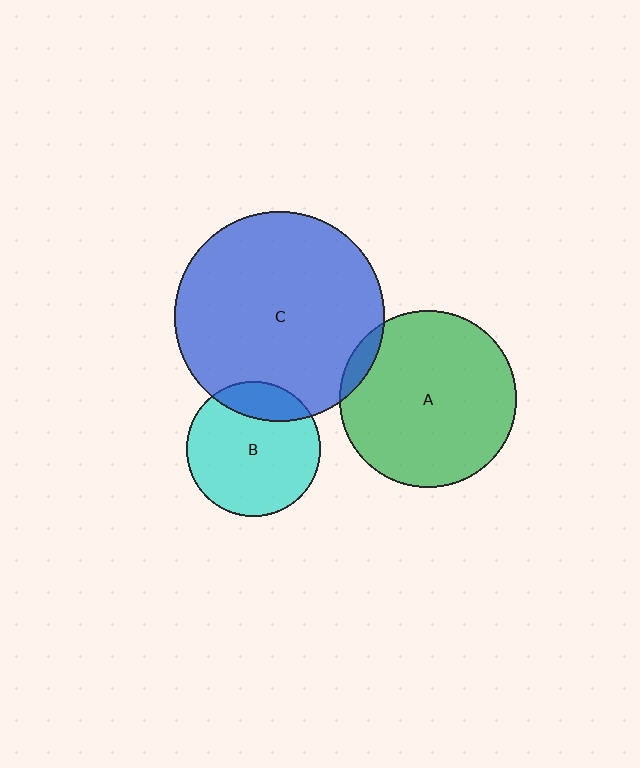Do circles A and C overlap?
Yes.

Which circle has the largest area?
Circle C (blue).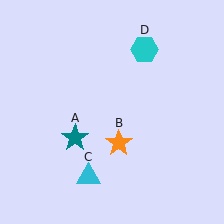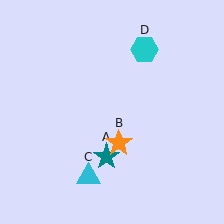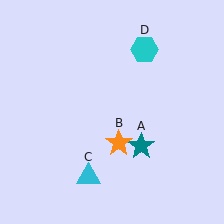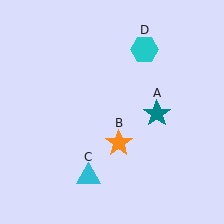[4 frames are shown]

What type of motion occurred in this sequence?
The teal star (object A) rotated counterclockwise around the center of the scene.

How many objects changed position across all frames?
1 object changed position: teal star (object A).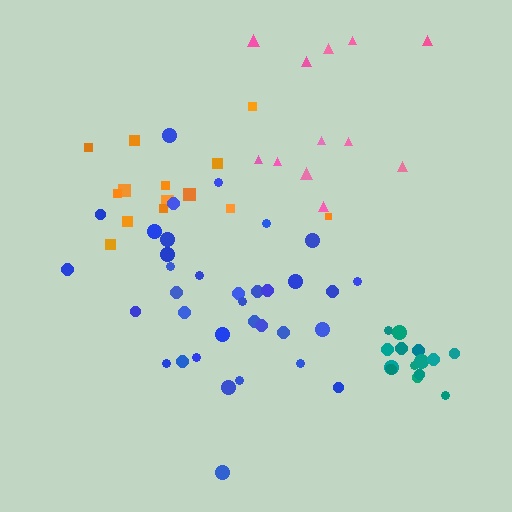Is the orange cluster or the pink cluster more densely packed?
Orange.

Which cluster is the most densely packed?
Teal.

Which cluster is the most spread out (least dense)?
Pink.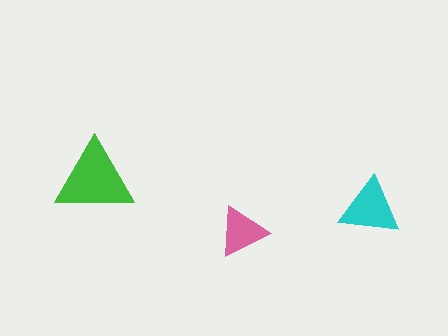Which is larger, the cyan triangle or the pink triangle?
The cyan one.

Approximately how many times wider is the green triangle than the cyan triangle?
About 1.5 times wider.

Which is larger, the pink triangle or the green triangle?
The green one.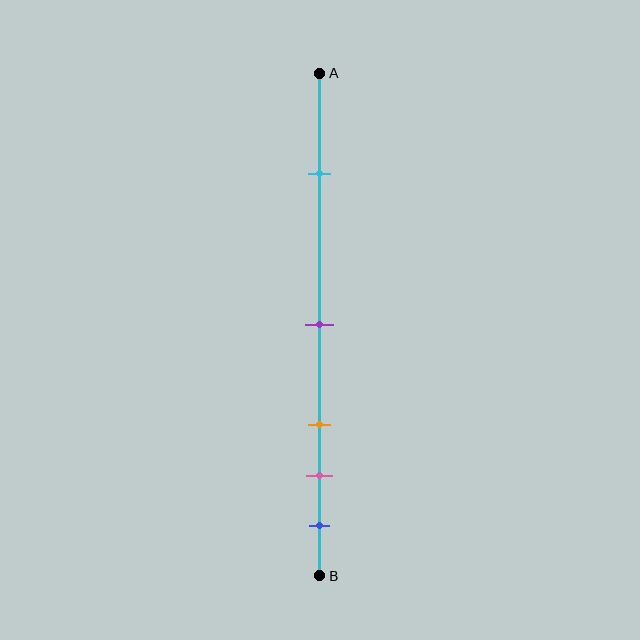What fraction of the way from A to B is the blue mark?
The blue mark is approximately 90% (0.9) of the way from A to B.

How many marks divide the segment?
There are 5 marks dividing the segment.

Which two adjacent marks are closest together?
The pink and blue marks are the closest adjacent pair.